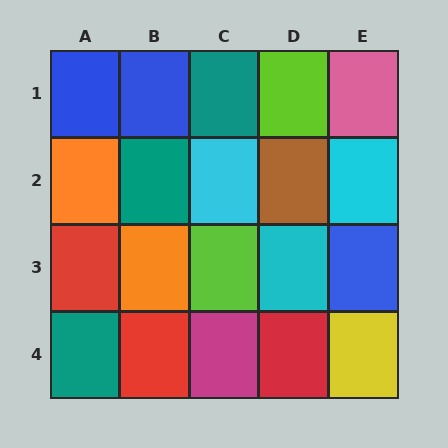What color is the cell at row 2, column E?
Cyan.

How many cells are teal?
3 cells are teal.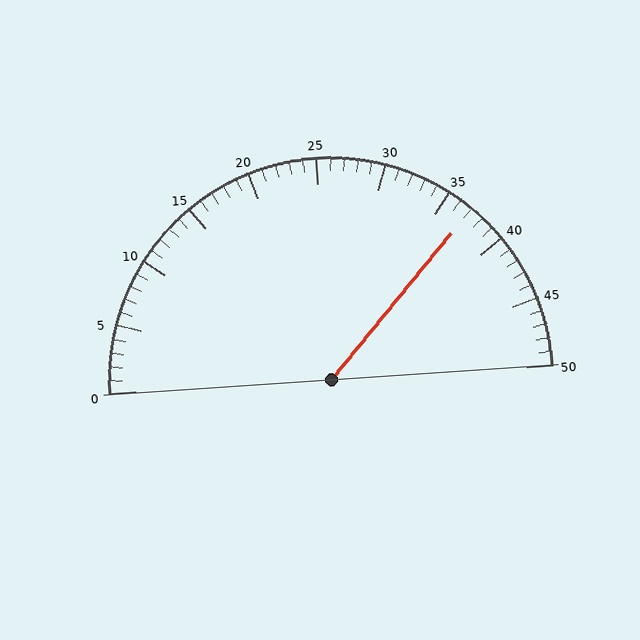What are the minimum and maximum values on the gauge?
The gauge ranges from 0 to 50.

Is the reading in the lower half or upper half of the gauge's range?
The reading is in the upper half of the range (0 to 50).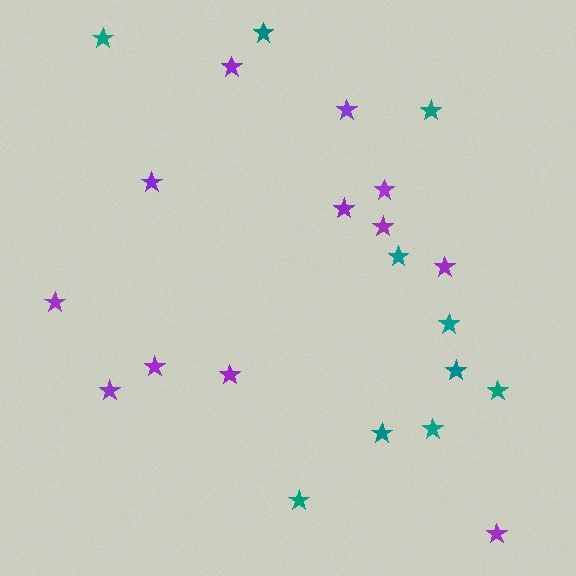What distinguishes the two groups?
There are 2 groups: one group of purple stars (12) and one group of teal stars (10).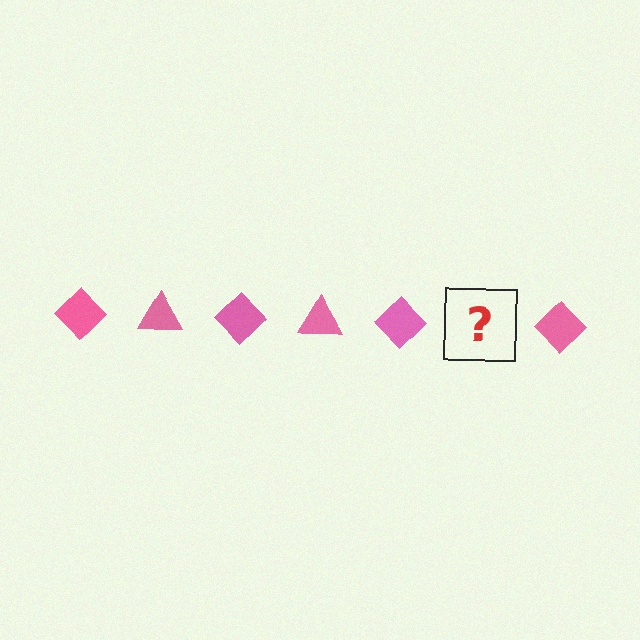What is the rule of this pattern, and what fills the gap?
The rule is that the pattern cycles through diamond, triangle shapes in pink. The gap should be filled with a pink triangle.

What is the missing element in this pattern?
The missing element is a pink triangle.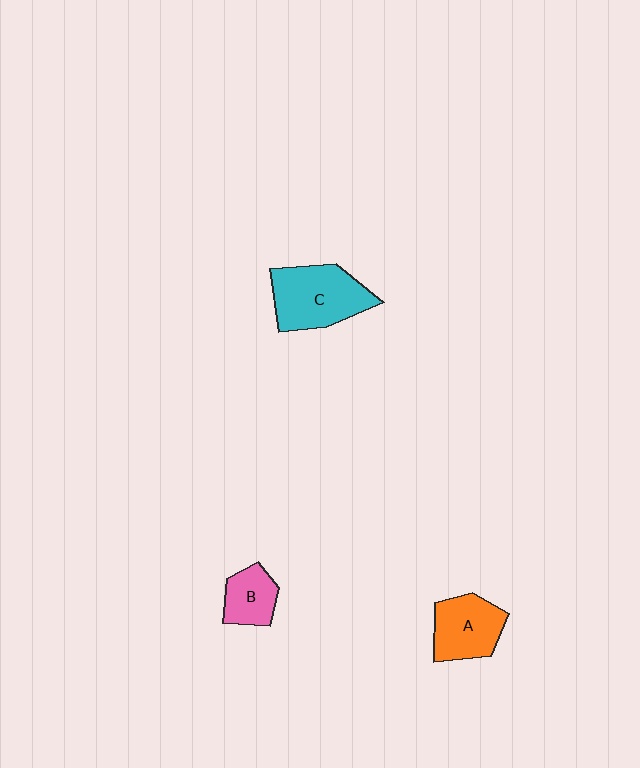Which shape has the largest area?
Shape C (cyan).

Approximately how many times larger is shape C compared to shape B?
Approximately 2.0 times.